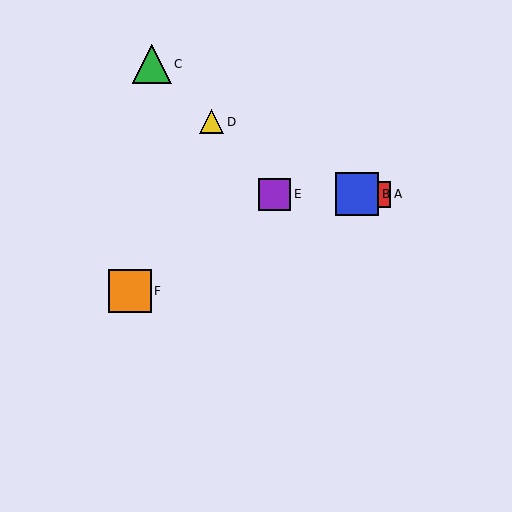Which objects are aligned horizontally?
Objects A, B, E are aligned horizontally.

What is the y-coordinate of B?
Object B is at y≈194.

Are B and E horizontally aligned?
Yes, both are at y≈194.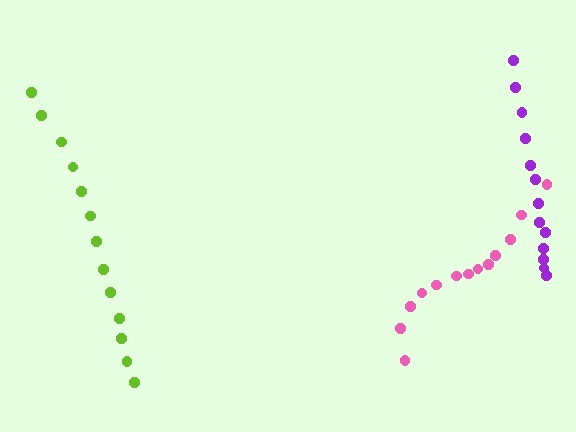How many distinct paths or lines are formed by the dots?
There are 3 distinct paths.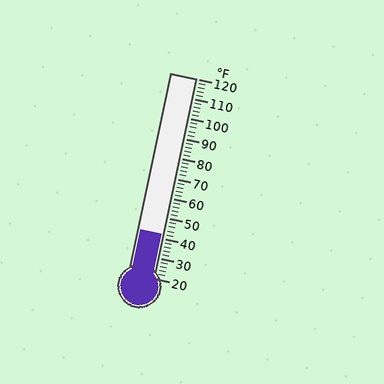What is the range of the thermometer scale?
The thermometer scale ranges from 20°F to 120°F.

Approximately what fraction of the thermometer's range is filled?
The thermometer is filled to approximately 20% of its range.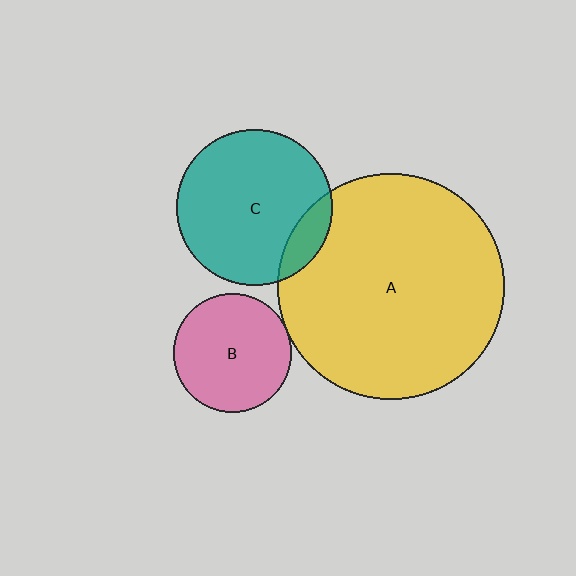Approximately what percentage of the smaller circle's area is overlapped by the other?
Approximately 5%.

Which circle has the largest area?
Circle A (yellow).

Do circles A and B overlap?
Yes.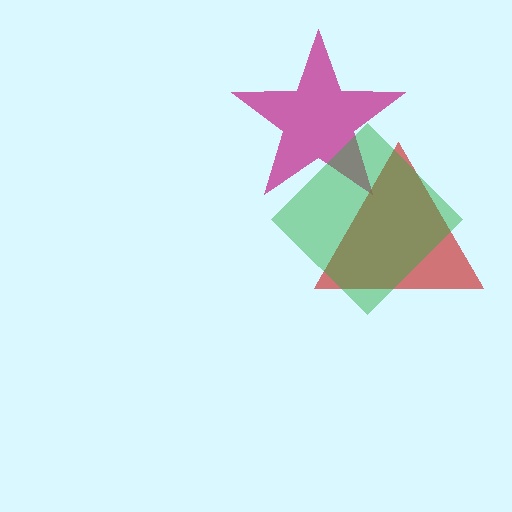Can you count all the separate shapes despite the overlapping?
Yes, there are 3 separate shapes.